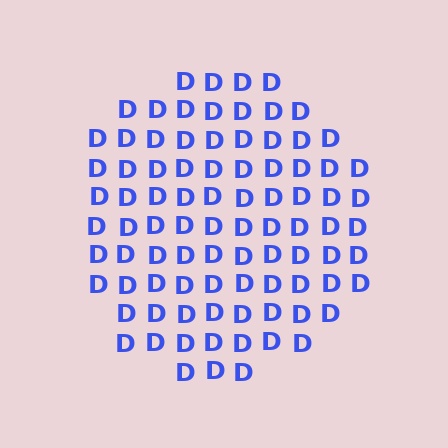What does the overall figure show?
The overall figure shows a circle.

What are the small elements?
The small elements are letter D's.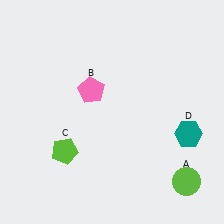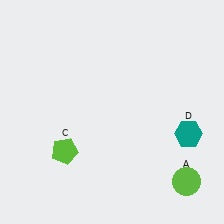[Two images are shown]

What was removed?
The pink pentagon (B) was removed in Image 2.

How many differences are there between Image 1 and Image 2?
There is 1 difference between the two images.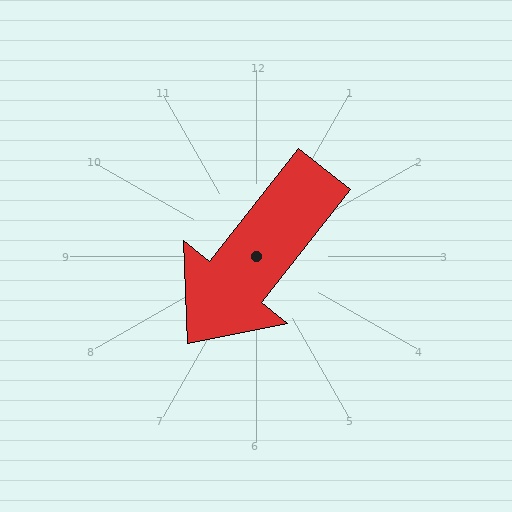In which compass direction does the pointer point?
Southwest.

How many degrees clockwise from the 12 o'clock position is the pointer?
Approximately 218 degrees.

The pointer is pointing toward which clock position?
Roughly 7 o'clock.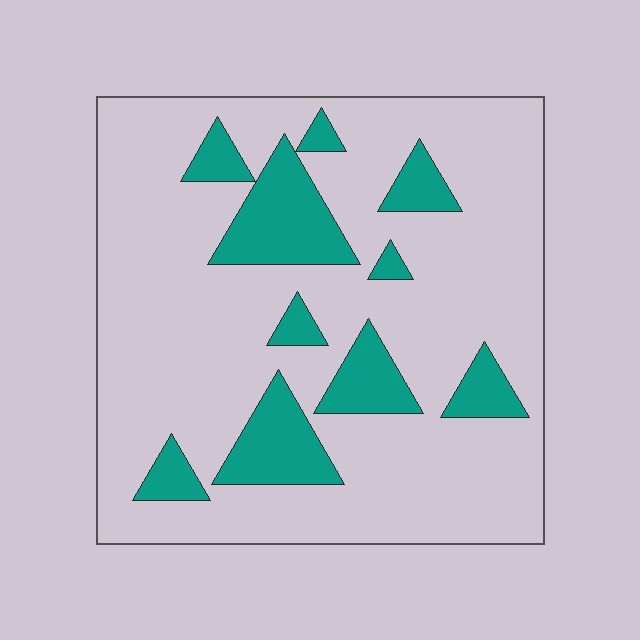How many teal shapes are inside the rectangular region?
10.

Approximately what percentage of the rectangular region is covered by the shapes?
Approximately 20%.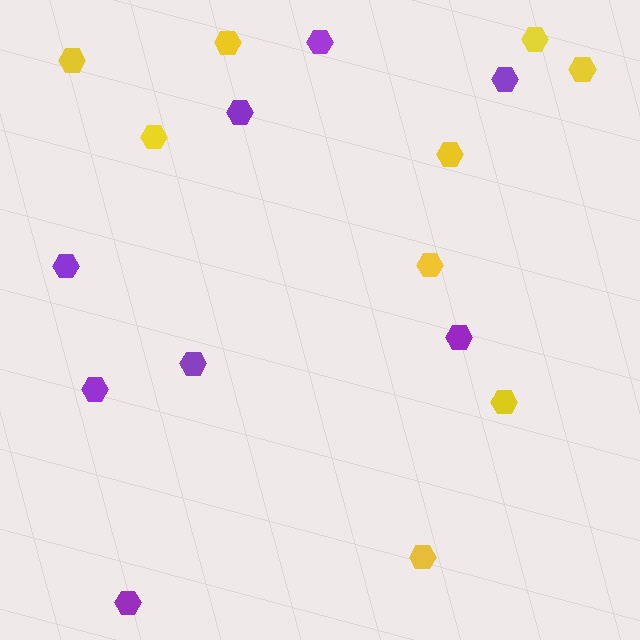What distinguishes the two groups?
There are 2 groups: one group of purple hexagons (8) and one group of yellow hexagons (9).